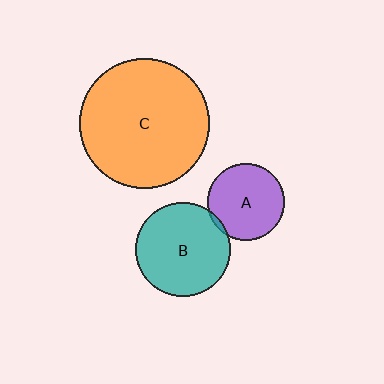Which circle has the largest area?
Circle C (orange).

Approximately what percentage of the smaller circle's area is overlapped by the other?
Approximately 5%.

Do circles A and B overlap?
Yes.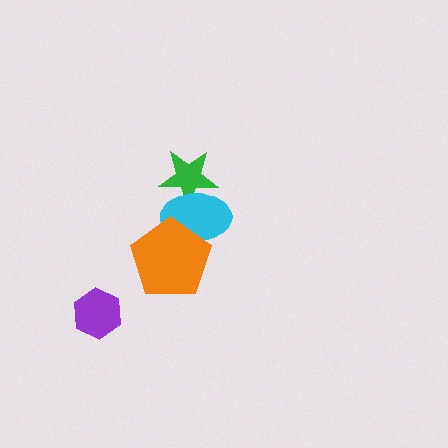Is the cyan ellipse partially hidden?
Yes, it is partially covered by another shape.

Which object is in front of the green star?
The cyan ellipse is in front of the green star.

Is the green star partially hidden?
Yes, it is partially covered by another shape.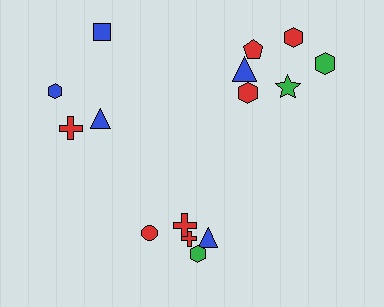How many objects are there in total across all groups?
There are 15 objects.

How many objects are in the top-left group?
There are 4 objects.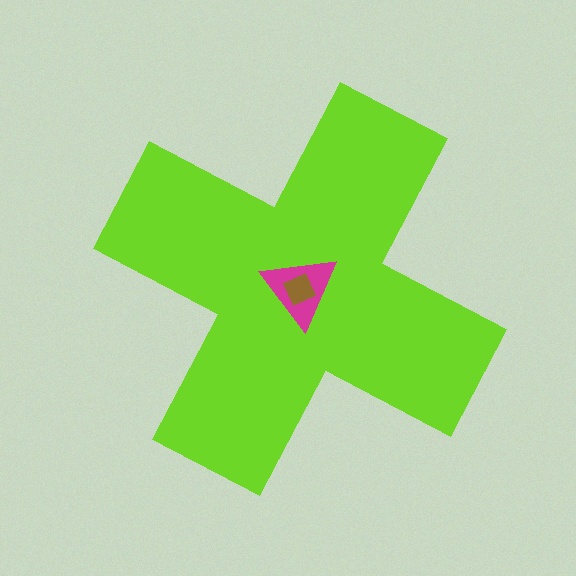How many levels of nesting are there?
3.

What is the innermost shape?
The brown square.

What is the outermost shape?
The lime cross.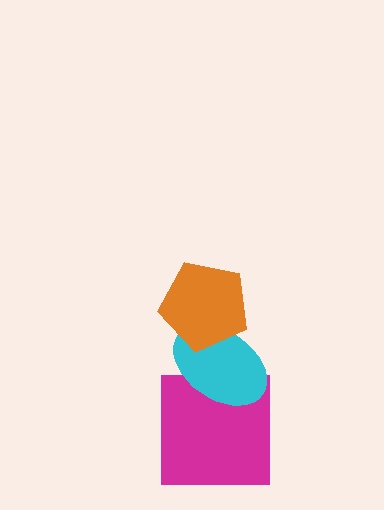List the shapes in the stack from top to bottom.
From top to bottom: the orange pentagon, the cyan ellipse, the magenta square.